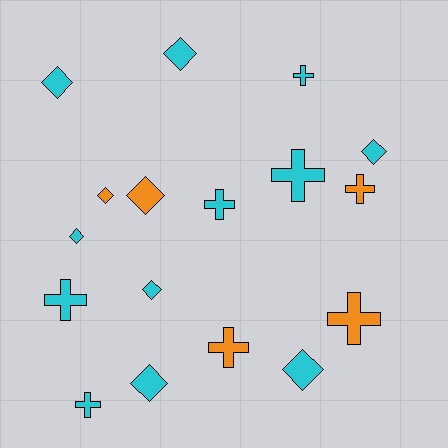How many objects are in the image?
There are 17 objects.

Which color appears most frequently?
Cyan, with 12 objects.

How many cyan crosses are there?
There are 5 cyan crosses.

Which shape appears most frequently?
Diamond, with 9 objects.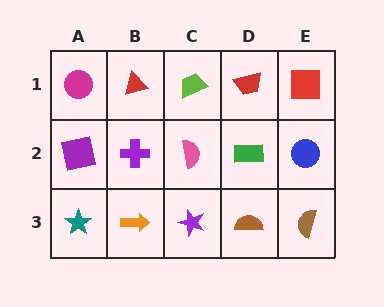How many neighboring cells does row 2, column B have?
4.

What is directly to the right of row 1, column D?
A red square.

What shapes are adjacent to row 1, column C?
A pink semicircle (row 2, column C), a red triangle (row 1, column B), a red trapezoid (row 1, column D).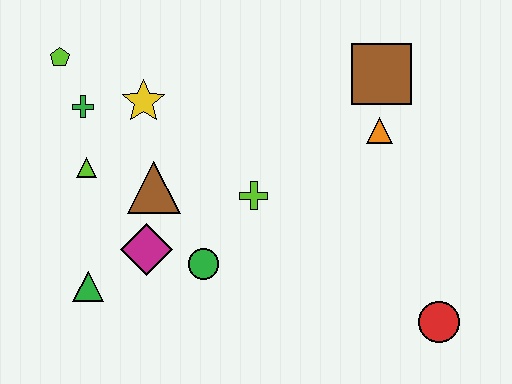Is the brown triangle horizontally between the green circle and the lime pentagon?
Yes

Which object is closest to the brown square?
The orange triangle is closest to the brown square.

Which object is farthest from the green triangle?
The brown square is farthest from the green triangle.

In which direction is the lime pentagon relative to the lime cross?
The lime pentagon is to the left of the lime cross.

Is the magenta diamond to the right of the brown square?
No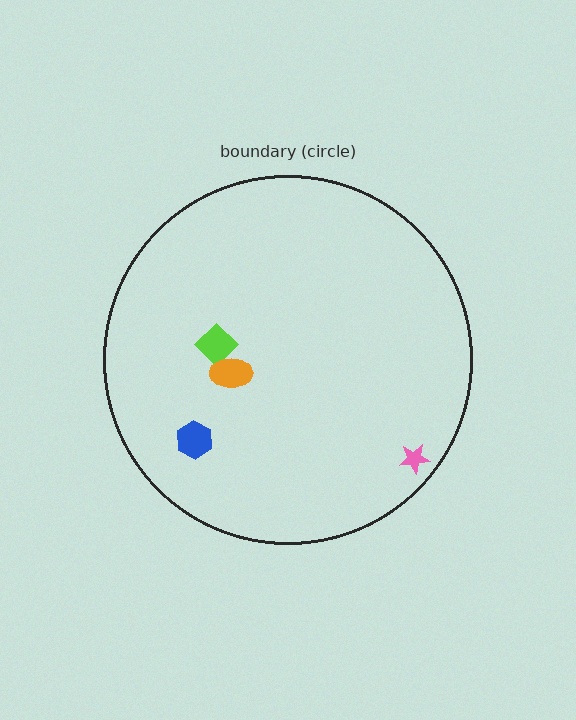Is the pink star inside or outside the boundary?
Inside.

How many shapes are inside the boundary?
4 inside, 0 outside.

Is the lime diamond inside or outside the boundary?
Inside.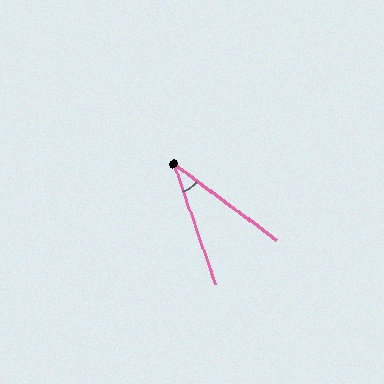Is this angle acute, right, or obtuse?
It is acute.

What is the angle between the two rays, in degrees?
Approximately 34 degrees.